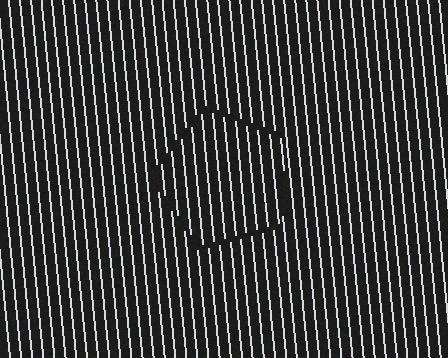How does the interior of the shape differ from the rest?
The interior of the shape contains the same grating, shifted by half a period — the contour is defined by the phase discontinuity where line-ends from the inner and outer gratings abut.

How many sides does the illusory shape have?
5 sides — the line-ends trace a pentagon.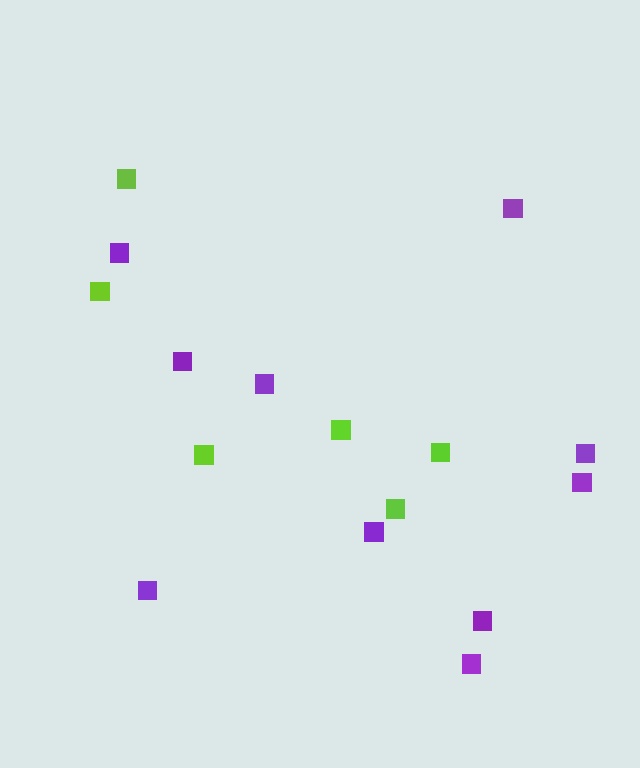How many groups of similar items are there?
There are 2 groups: one group of purple squares (10) and one group of lime squares (6).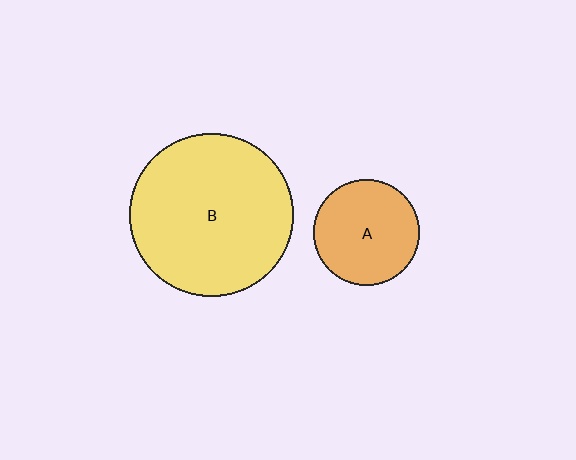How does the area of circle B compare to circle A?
Approximately 2.4 times.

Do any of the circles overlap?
No, none of the circles overlap.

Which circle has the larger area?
Circle B (yellow).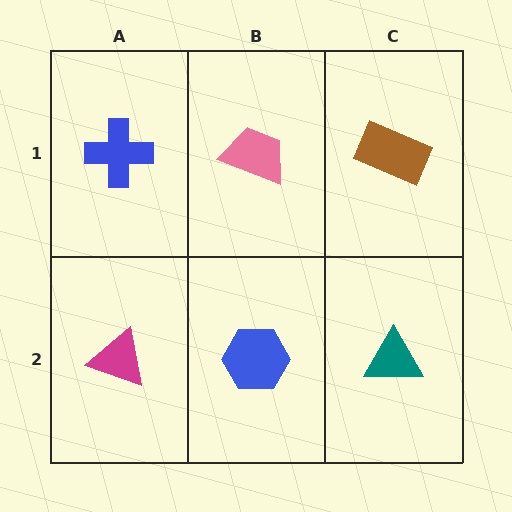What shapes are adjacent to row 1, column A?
A magenta triangle (row 2, column A), a pink trapezoid (row 1, column B).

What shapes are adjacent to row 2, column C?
A brown rectangle (row 1, column C), a blue hexagon (row 2, column B).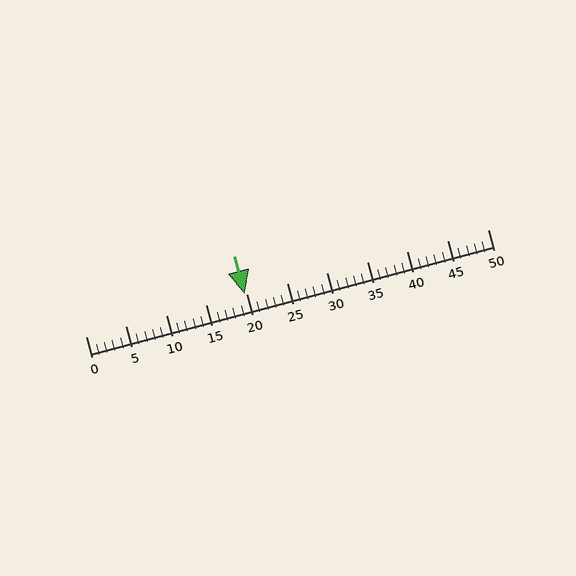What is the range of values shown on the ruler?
The ruler shows values from 0 to 50.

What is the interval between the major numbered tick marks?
The major tick marks are spaced 5 units apart.